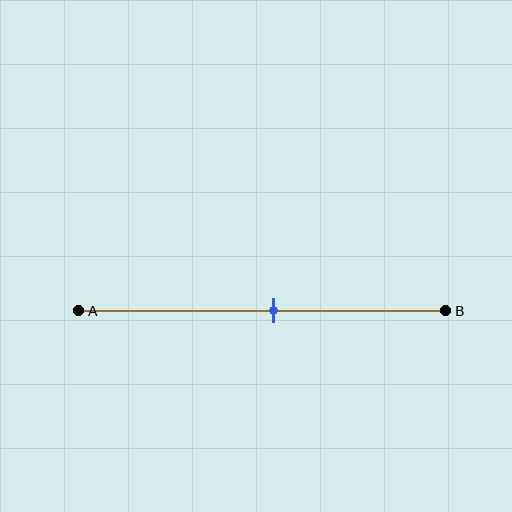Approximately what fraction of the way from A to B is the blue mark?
The blue mark is approximately 55% of the way from A to B.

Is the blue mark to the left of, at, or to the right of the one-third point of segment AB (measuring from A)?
The blue mark is to the right of the one-third point of segment AB.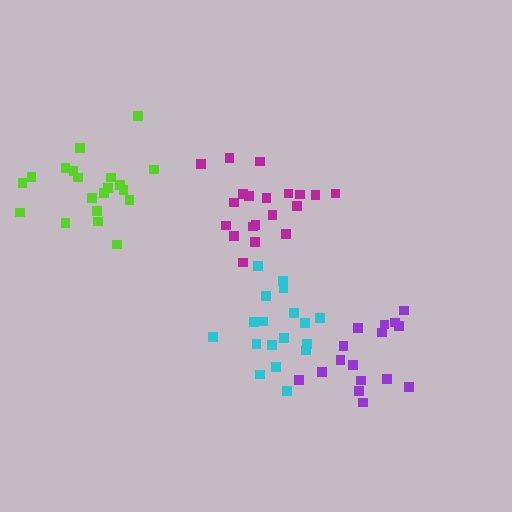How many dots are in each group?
Group 1: 20 dots, Group 2: 20 dots, Group 3: 18 dots, Group 4: 16 dots (74 total).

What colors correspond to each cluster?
The clusters are colored: magenta, lime, cyan, purple.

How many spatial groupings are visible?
There are 4 spatial groupings.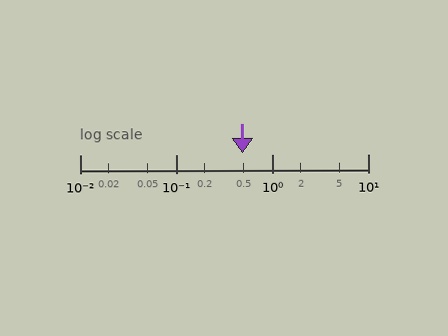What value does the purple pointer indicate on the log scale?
The pointer indicates approximately 0.49.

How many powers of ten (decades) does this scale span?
The scale spans 3 decades, from 0.01 to 10.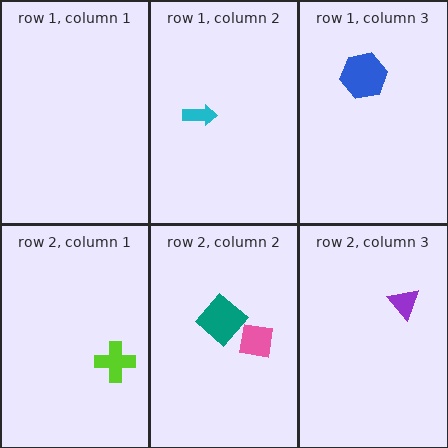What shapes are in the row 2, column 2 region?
The pink square, the teal diamond.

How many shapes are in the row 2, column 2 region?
2.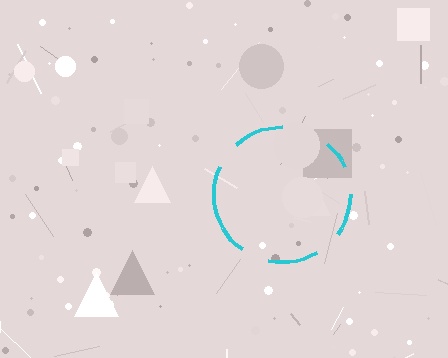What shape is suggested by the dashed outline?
The dashed outline suggests a circle.